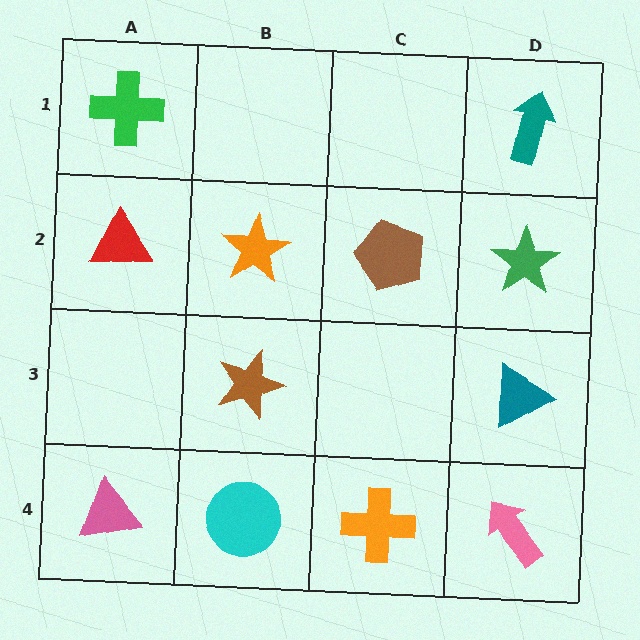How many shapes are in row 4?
4 shapes.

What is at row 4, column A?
A pink triangle.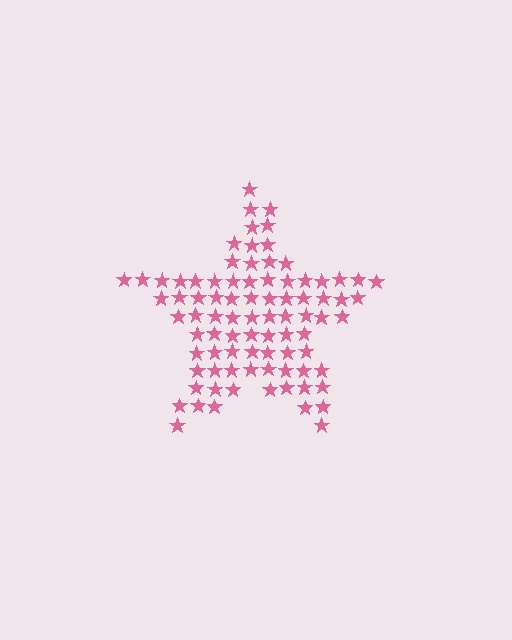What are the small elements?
The small elements are stars.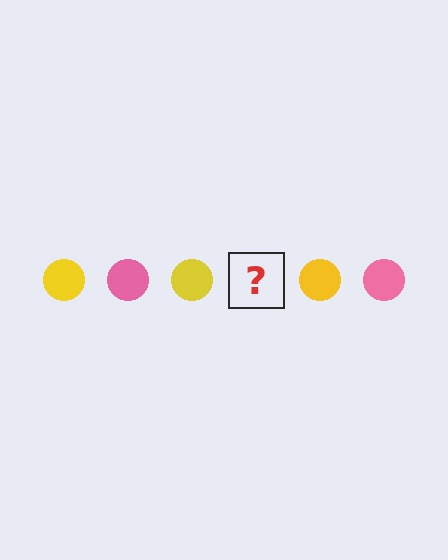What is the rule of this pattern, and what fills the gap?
The rule is that the pattern cycles through yellow, pink circles. The gap should be filled with a pink circle.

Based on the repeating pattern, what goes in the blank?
The blank should be a pink circle.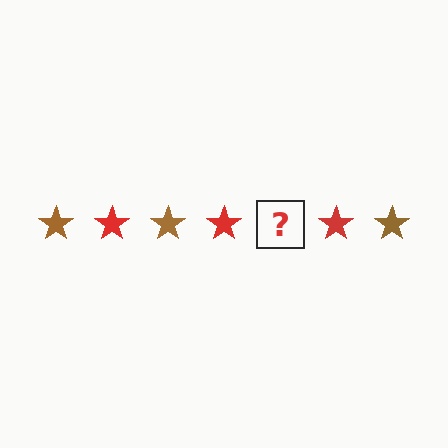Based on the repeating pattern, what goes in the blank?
The blank should be a brown star.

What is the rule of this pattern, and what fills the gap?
The rule is that the pattern cycles through brown, red stars. The gap should be filled with a brown star.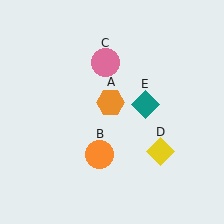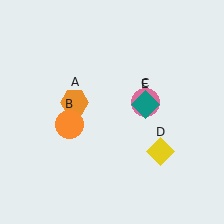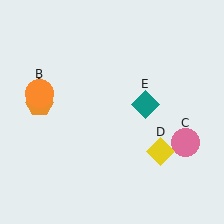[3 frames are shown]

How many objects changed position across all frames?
3 objects changed position: orange hexagon (object A), orange circle (object B), pink circle (object C).